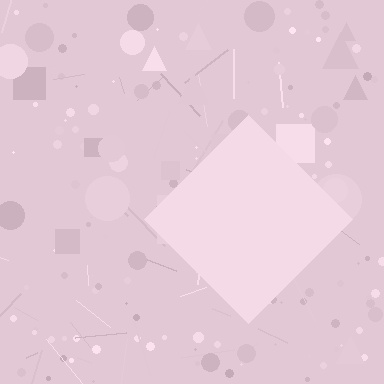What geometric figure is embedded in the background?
A diamond is embedded in the background.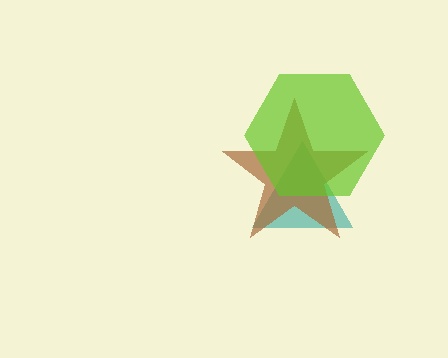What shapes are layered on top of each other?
The layered shapes are: a teal triangle, a brown star, a lime hexagon.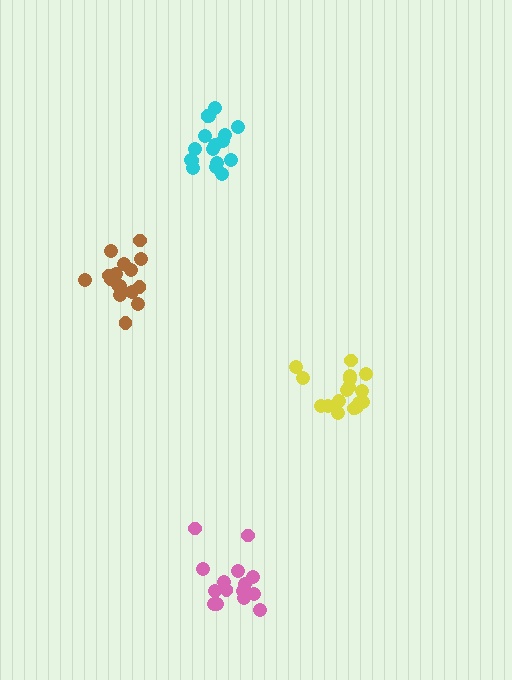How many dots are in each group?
Group 1: 17 dots, Group 2: 18 dots, Group 3: 17 dots, Group 4: 15 dots (67 total).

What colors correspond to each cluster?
The clusters are colored: yellow, brown, cyan, pink.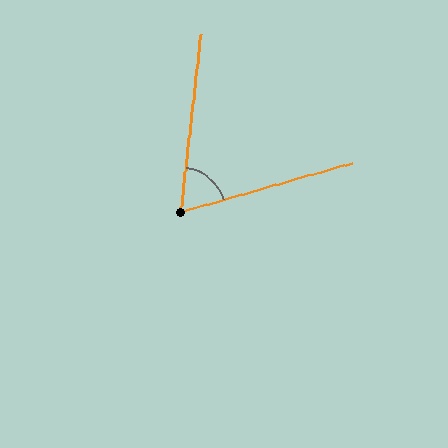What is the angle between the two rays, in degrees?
Approximately 68 degrees.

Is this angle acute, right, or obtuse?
It is acute.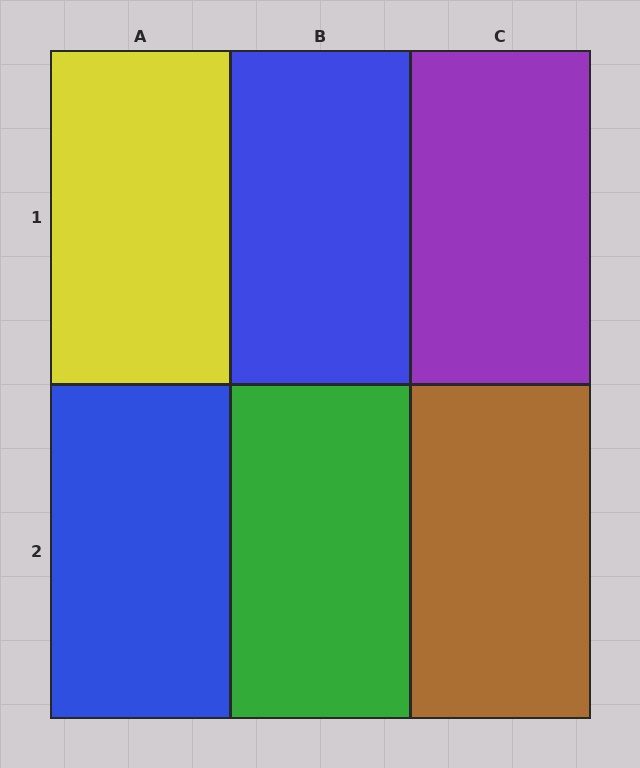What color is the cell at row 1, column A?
Yellow.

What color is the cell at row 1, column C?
Purple.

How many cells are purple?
1 cell is purple.